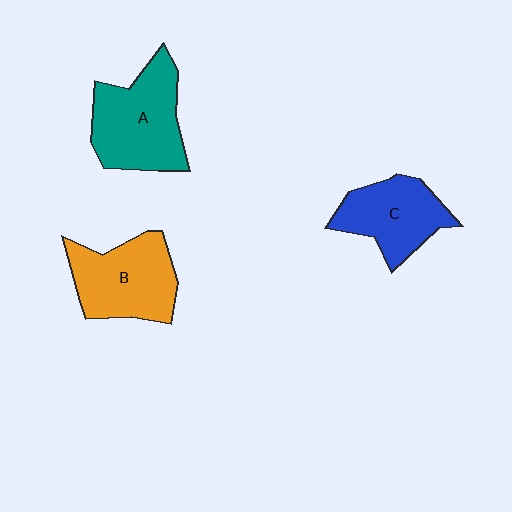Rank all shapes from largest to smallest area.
From largest to smallest: A (teal), B (orange), C (blue).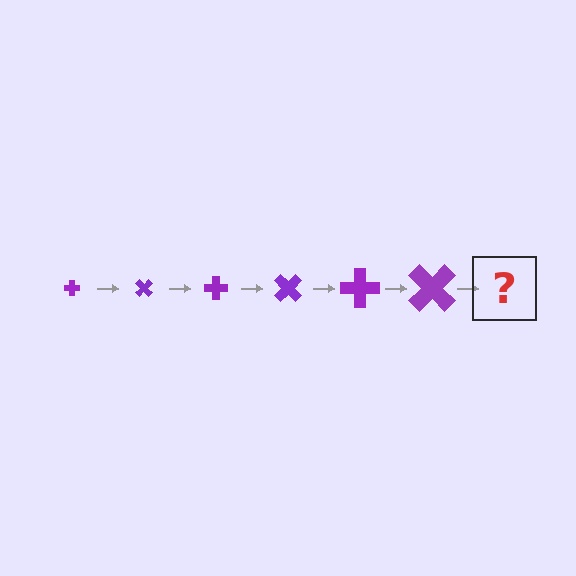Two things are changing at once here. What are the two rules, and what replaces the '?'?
The two rules are that the cross grows larger each step and it rotates 45 degrees each step. The '?' should be a cross, larger than the previous one and rotated 270 degrees from the start.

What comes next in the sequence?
The next element should be a cross, larger than the previous one and rotated 270 degrees from the start.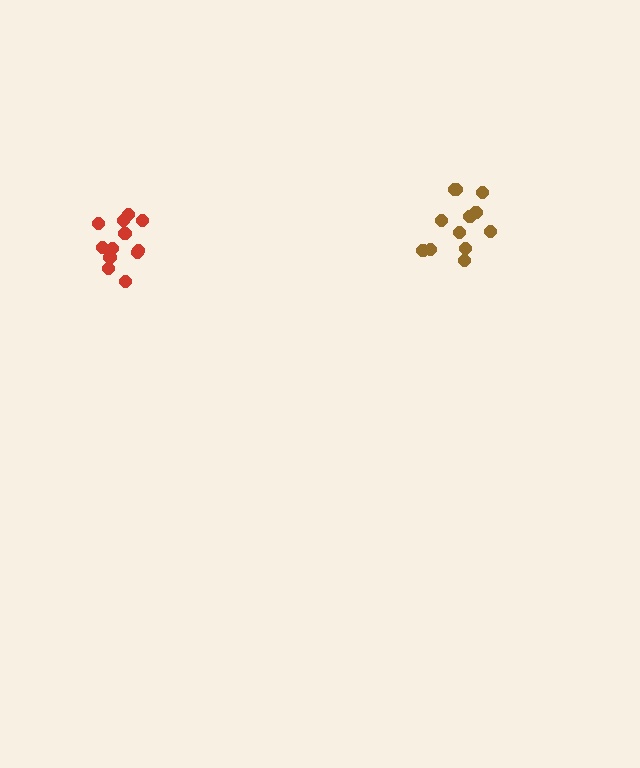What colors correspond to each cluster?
The clusters are colored: red, brown.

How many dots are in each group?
Group 1: 12 dots, Group 2: 12 dots (24 total).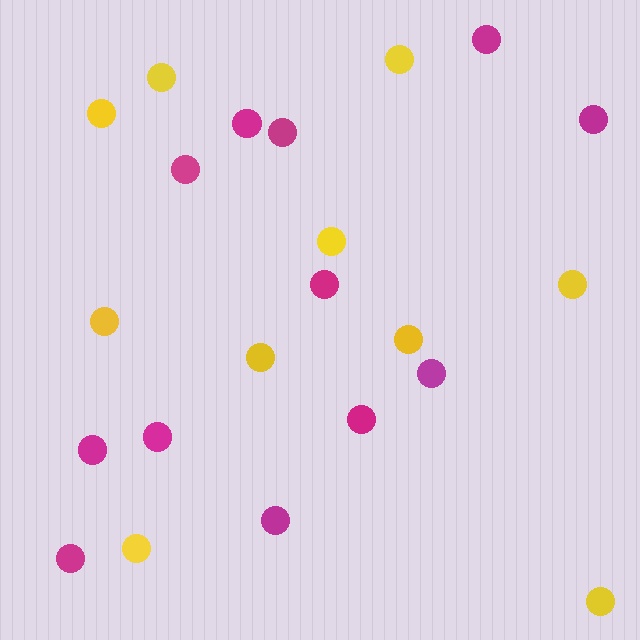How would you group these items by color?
There are 2 groups: one group of yellow circles (10) and one group of magenta circles (12).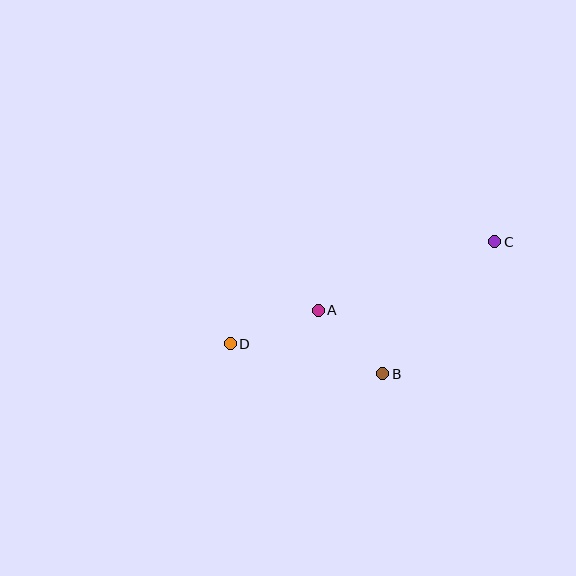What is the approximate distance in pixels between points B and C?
The distance between B and C is approximately 173 pixels.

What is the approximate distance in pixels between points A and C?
The distance between A and C is approximately 189 pixels.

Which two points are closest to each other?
Points A and B are closest to each other.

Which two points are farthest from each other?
Points C and D are farthest from each other.